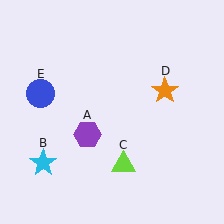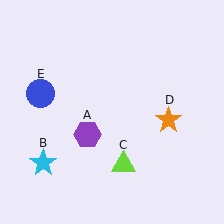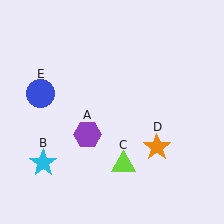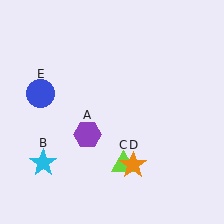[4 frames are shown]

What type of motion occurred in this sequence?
The orange star (object D) rotated clockwise around the center of the scene.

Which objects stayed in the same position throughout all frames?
Purple hexagon (object A) and cyan star (object B) and lime triangle (object C) and blue circle (object E) remained stationary.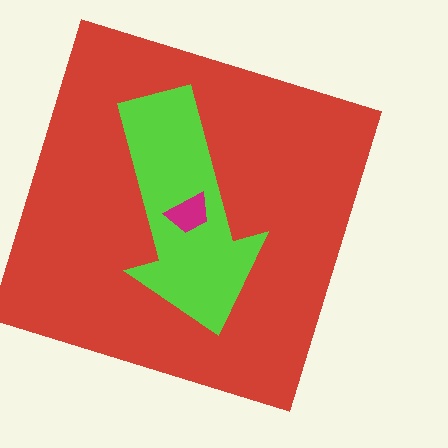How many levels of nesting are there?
3.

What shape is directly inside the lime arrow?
The magenta trapezoid.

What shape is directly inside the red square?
The lime arrow.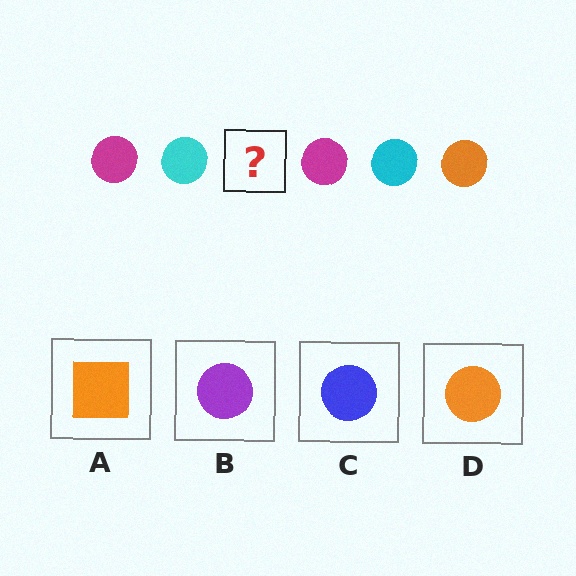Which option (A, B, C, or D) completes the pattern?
D.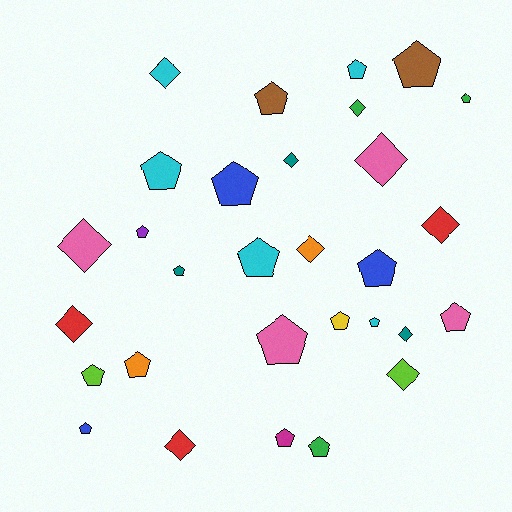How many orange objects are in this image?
There are 2 orange objects.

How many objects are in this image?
There are 30 objects.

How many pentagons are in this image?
There are 19 pentagons.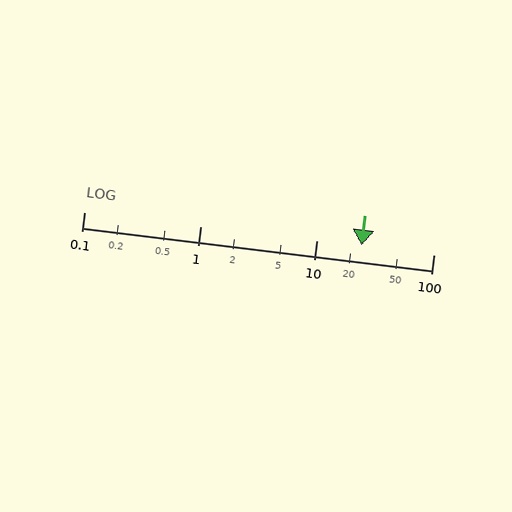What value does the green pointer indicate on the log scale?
The pointer indicates approximately 24.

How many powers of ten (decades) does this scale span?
The scale spans 3 decades, from 0.1 to 100.